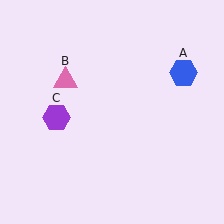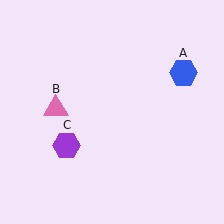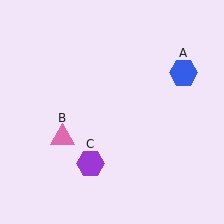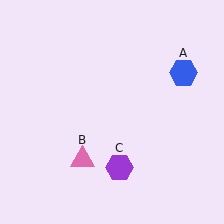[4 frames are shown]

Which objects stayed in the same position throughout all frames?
Blue hexagon (object A) remained stationary.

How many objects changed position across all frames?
2 objects changed position: pink triangle (object B), purple hexagon (object C).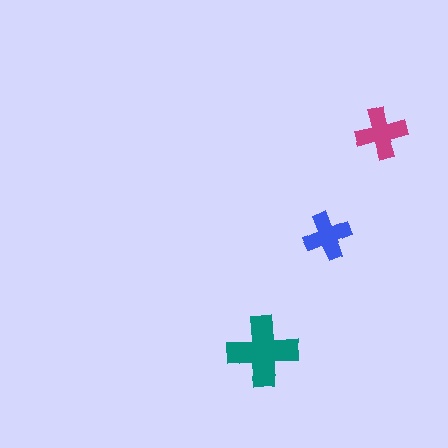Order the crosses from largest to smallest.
the teal one, the magenta one, the blue one.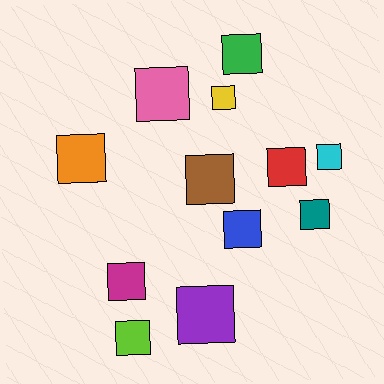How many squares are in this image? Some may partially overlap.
There are 12 squares.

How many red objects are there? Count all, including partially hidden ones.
There is 1 red object.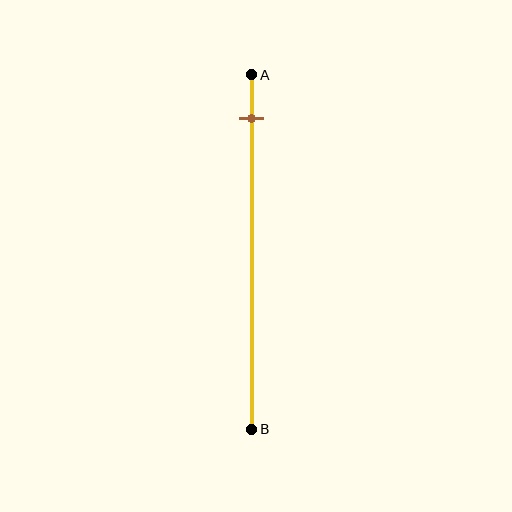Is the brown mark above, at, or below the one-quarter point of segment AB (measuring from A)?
The brown mark is above the one-quarter point of segment AB.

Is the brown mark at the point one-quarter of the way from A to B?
No, the mark is at about 10% from A, not at the 25% one-quarter point.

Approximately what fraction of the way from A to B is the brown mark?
The brown mark is approximately 10% of the way from A to B.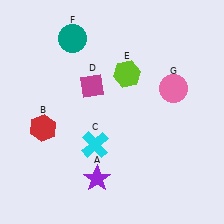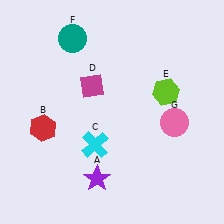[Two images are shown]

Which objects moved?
The objects that moved are: the lime hexagon (E), the pink circle (G).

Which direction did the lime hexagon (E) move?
The lime hexagon (E) moved right.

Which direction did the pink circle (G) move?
The pink circle (G) moved down.